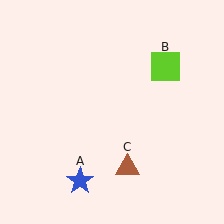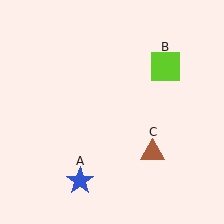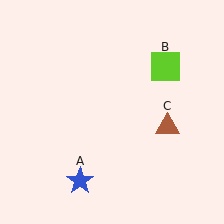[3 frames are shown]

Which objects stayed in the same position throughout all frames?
Blue star (object A) and lime square (object B) remained stationary.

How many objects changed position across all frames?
1 object changed position: brown triangle (object C).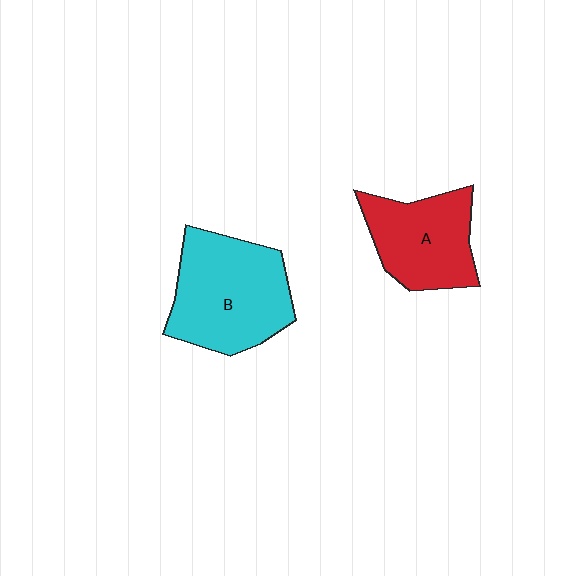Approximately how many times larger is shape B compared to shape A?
Approximately 1.3 times.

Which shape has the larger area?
Shape B (cyan).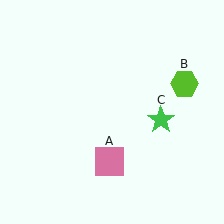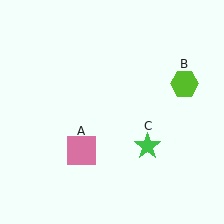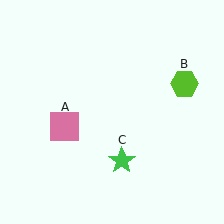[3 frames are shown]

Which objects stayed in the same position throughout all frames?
Lime hexagon (object B) remained stationary.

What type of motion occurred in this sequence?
The pink square (object A), green star (object C) rotated clockwise around the center of the scene.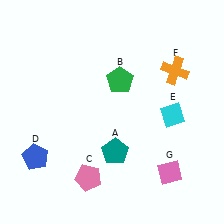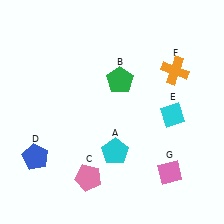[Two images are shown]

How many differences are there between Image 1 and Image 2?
There is 1 difference between the two images.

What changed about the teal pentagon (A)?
In Image 1, A is teal. In Image 2, it changed to cyan.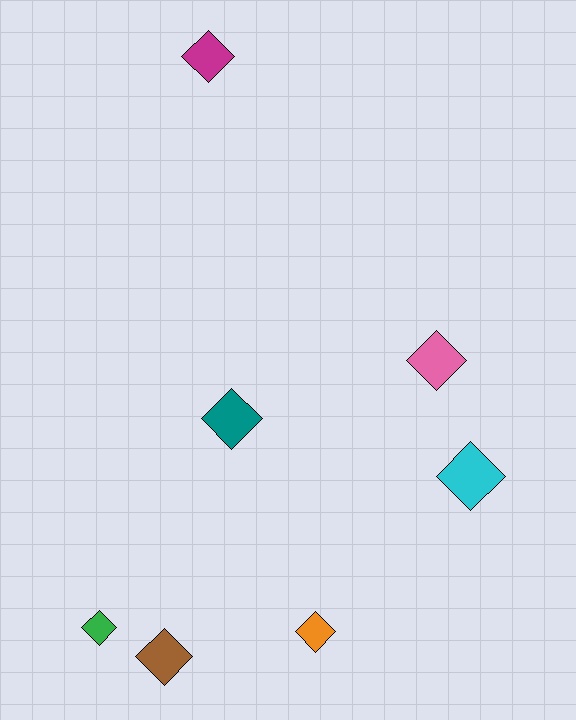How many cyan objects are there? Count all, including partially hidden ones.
There is 1 cyan object.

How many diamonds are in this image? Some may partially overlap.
There are 7 diamonds.